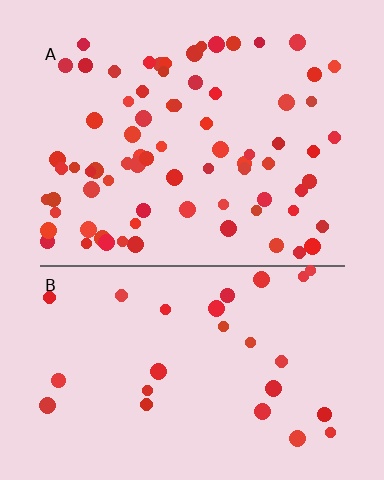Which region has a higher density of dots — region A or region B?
A (the top).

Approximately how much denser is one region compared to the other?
Approximately 2.8× — region A over region B.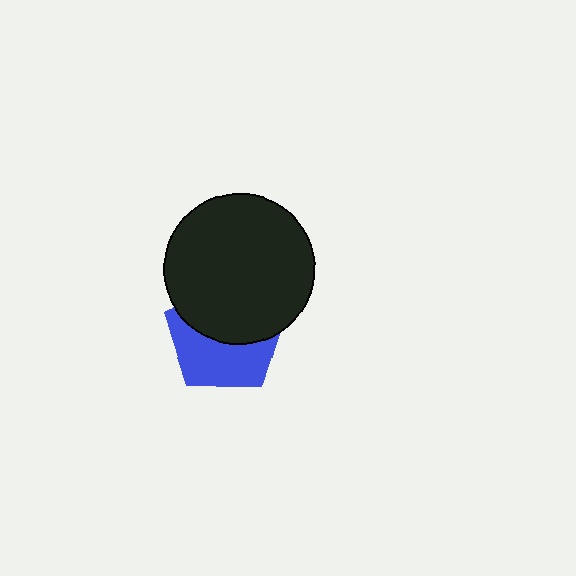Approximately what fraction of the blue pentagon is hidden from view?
Roughly 52% of the blue pentagon is hidden behind the black circle.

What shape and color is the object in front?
The object in front is a black circle.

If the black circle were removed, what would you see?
You would see the complete blue pentagon.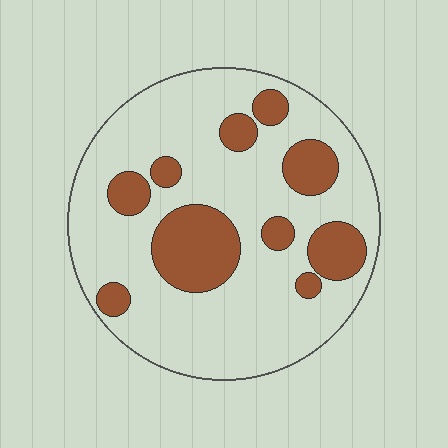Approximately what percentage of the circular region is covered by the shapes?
Approximately 25%.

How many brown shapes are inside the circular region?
10.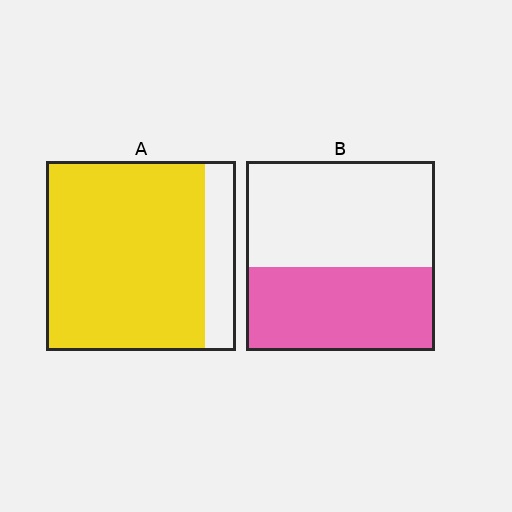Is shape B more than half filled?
No.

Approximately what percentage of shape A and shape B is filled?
A is approximately 85% and B is approximately 45%.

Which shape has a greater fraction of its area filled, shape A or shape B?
Shape A.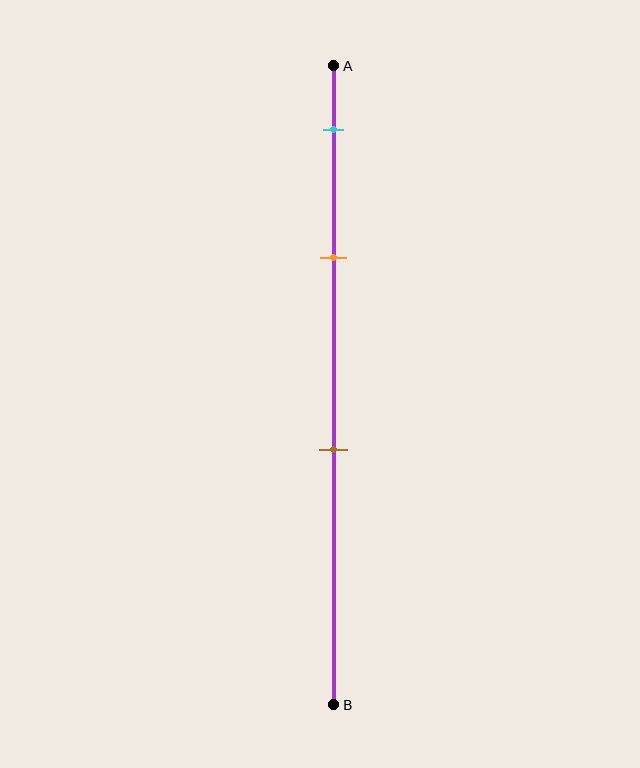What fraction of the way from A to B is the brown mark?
The brown mark is approximately 60% (0.6) of the way from A to B.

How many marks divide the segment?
There are 3 marks dividing the segment.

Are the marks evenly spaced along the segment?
No, the marks are not evenly spaced.